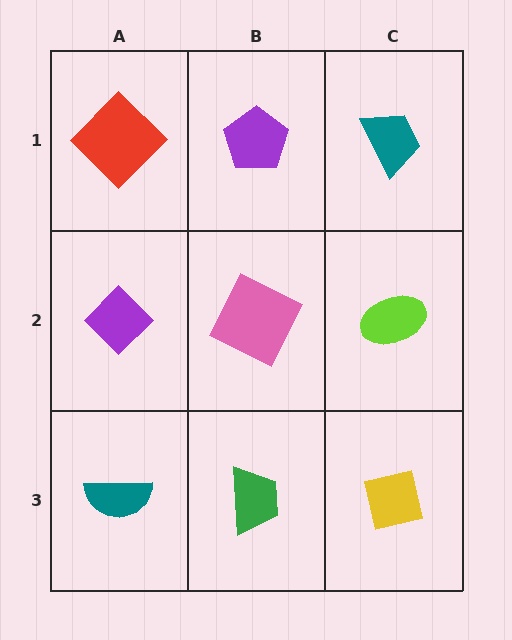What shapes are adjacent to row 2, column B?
A purple pentagon (row 1, column B), a green trapezoid (row 3, column B), a purple diamond (row 2, column A), a lime ellipse (row 2, column C).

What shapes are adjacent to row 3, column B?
A pink square (row 2, column B), a teal semicircle (row 3, column A), a yellow square (row 3, column C).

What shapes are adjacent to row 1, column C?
A lime ellipse (row 2, column C), a purple pentagon (row 1, column B).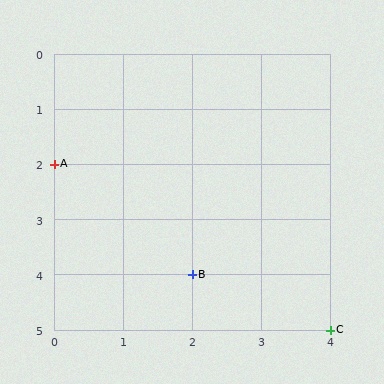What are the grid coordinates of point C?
Point C is at grid coordinates (4, 5).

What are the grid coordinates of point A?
Point A is at grid coordinates (0, 2).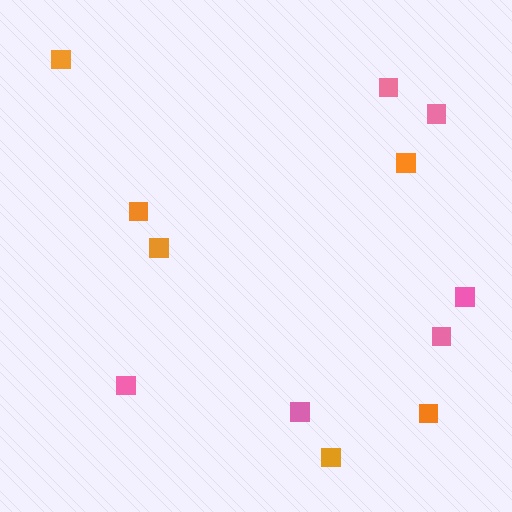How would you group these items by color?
There are 2 groups: one group of orange squares (6) and one group of pink squares (6).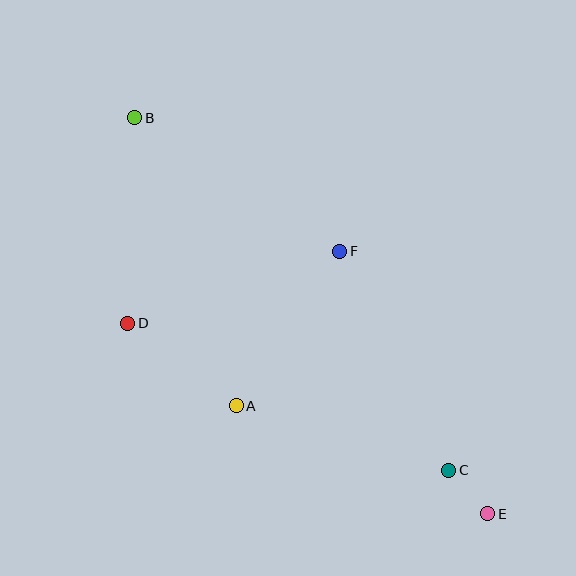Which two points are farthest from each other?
Points B and E are farthest from each other.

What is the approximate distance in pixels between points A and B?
The distance between A and B is approximately 306 pixels.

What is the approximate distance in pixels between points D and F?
The distance between D and F is approximately 224 pixels.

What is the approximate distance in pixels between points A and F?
The distance between A and F is approximately 186 pixels.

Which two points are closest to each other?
Points C and E are closest to each other.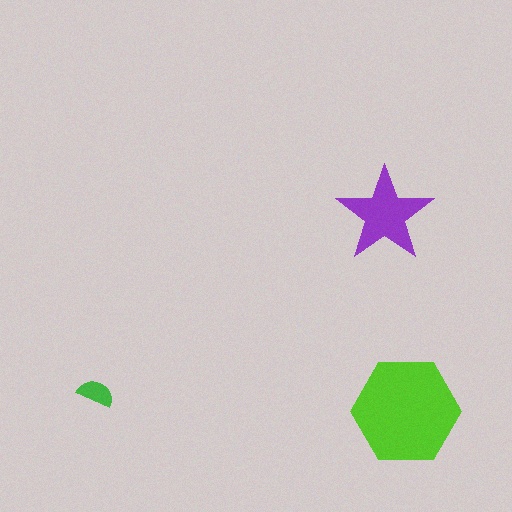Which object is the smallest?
The green semicircle.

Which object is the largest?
The lime hexagon.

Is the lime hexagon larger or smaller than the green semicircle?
Larger.